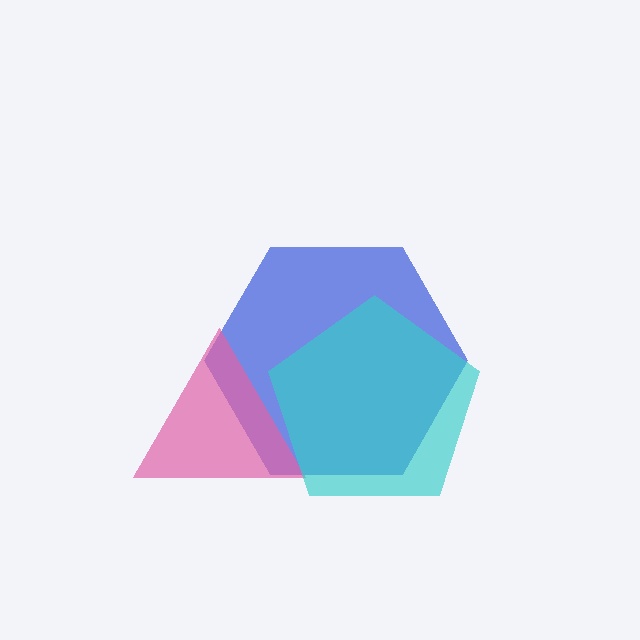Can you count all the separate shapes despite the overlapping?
Yes, there are 3 separate shapes.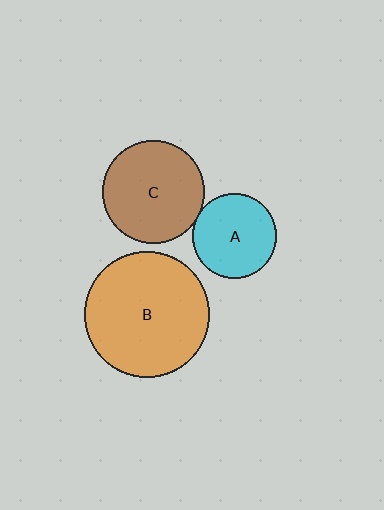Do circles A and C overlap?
Yes.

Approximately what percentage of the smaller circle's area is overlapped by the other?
Approximately 5%.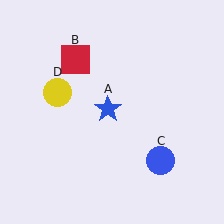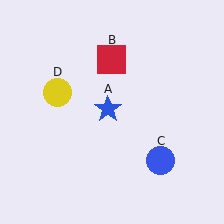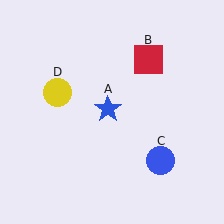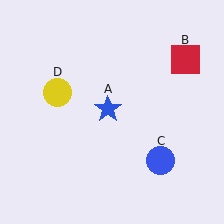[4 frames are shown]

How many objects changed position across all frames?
1 object changed position: red square (object B).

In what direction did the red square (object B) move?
The red square (object B) moved right.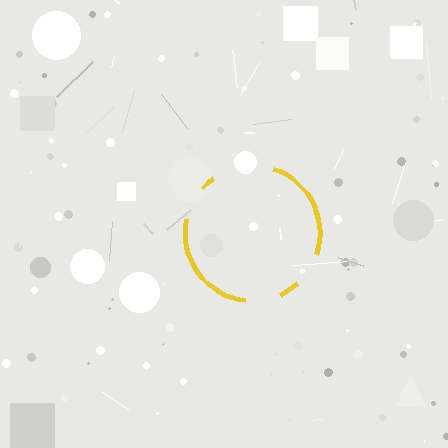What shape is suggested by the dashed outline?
The dashed outline suggests a circle.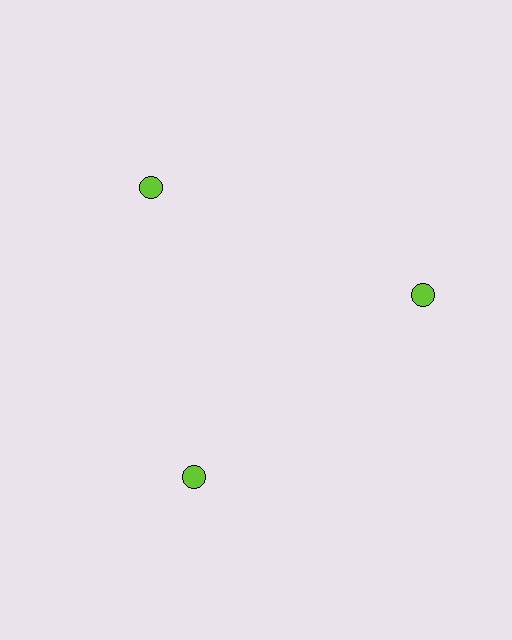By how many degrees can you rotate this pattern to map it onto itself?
The pattern maps onto itself every 120 degrees of rotation.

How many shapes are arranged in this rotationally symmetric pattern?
There are 3 shapes, arranged in 3 groups of 1.